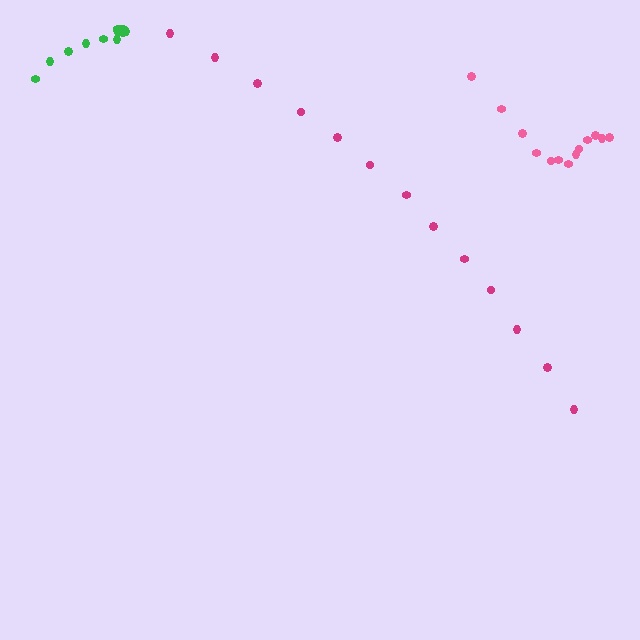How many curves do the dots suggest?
There are 3 distinct paths.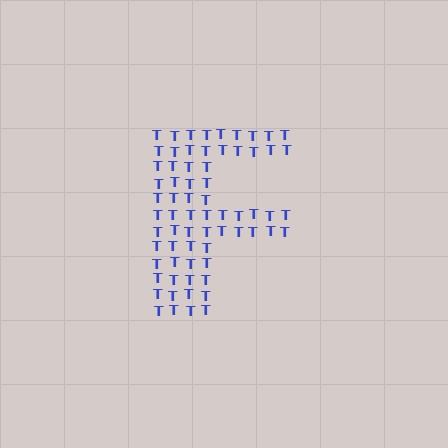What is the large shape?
The large shape is the letter F.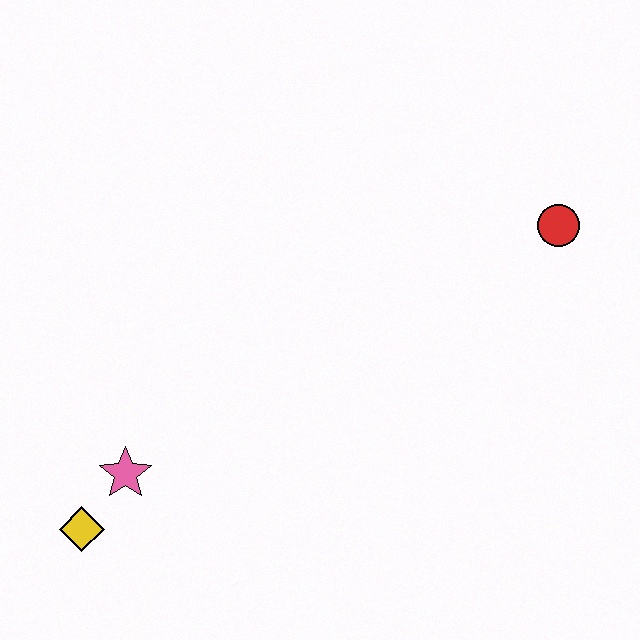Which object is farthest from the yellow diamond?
The red circle is farthest from the yellow diamond.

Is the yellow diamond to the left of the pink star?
Yes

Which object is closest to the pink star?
The yellow diamond is closest to the pink star.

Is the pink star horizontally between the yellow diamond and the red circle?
Yes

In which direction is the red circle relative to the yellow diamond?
The red circle is to the right of the yellow diamond.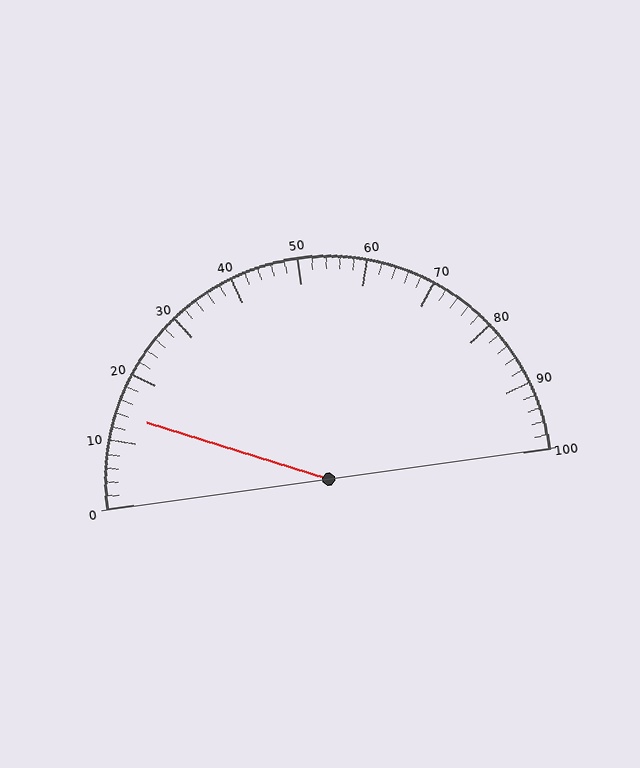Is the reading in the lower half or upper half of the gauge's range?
The reading is in the lower half of the range (0 to 100).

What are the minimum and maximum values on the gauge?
The gauge ranges from 0 to 100.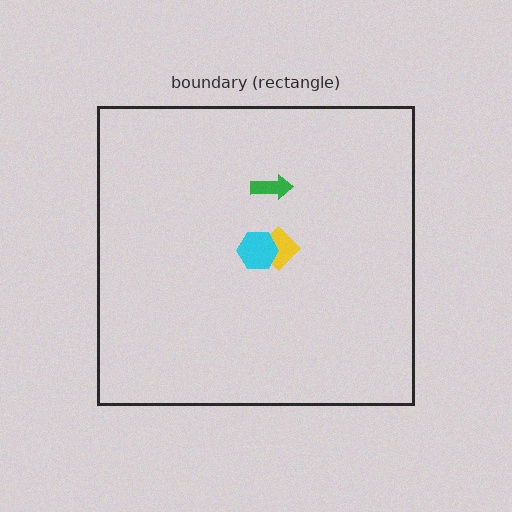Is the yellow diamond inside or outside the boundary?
Inside.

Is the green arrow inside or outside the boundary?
Inside.